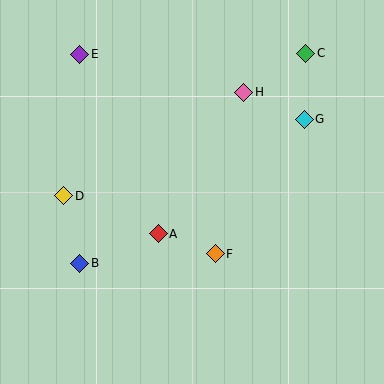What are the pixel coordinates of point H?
Point H is at (244, 92).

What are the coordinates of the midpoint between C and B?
The midpoint between C and B is at (193, 158).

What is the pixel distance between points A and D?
The distance between A and D is 102 pixels.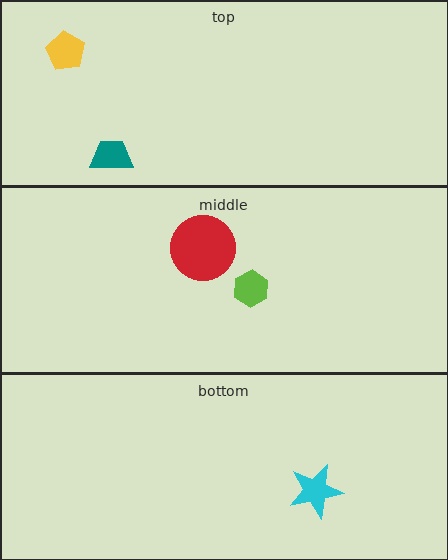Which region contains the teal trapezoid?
The top region.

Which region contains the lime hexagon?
The middle region.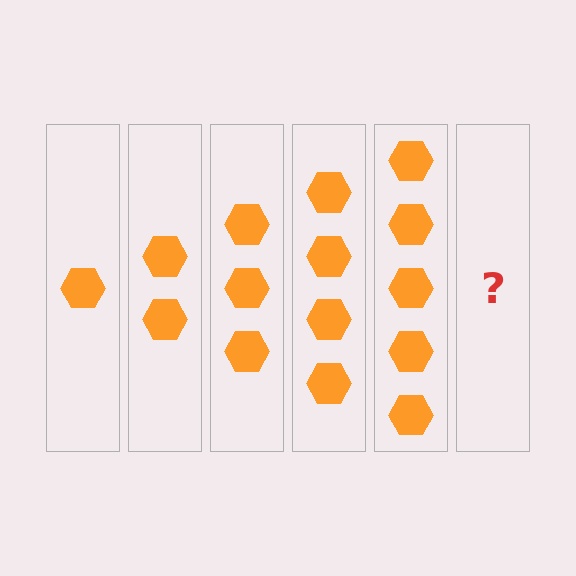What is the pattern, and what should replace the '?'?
The pattern is that each step adds one more hexagon. The '?' should be 6 hexagons.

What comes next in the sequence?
The next element should be 6 hexagons.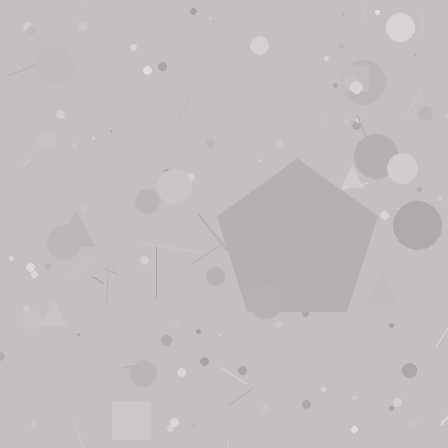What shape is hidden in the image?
A pentagon is hidden in the image.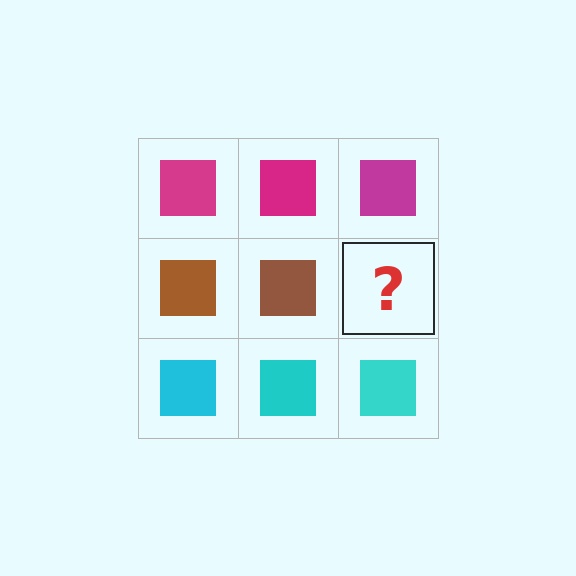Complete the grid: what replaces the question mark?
The question mark should be replaced with a brown square.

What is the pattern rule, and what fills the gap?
The rule is that each row has a consistent color. The gap should be filled with a brown square.